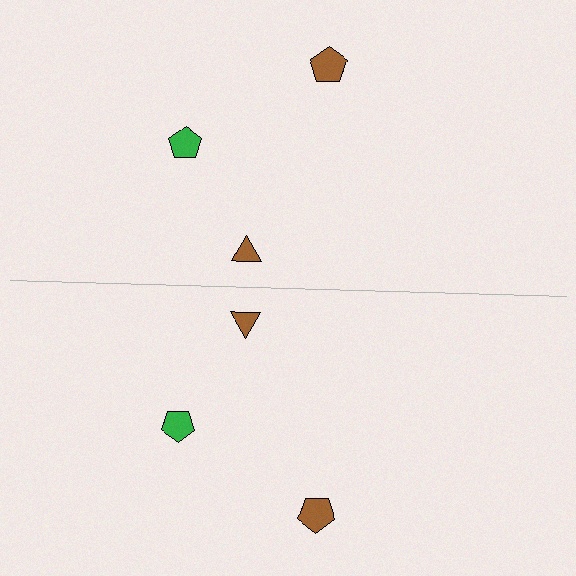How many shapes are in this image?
There are 6 shapes in this image.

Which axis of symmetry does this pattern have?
The pattern has a horizontal axis of symmetry running through the center of the image.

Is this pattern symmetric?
Yes, this pattern has bilateral (reflection) symmetry.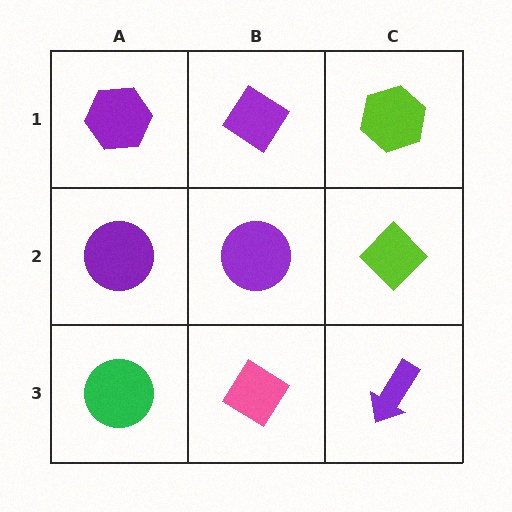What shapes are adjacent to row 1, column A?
A purple circle (row 2, column A), a purple diamond (row 1, column B).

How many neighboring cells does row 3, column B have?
3.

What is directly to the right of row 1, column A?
A purple diamond.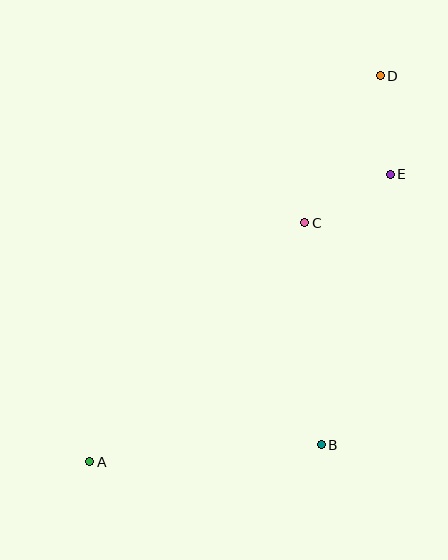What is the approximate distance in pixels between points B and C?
The distance between B and C is approximately 222 pixels.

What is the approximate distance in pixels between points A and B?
The distance between A and B is approximately 232 pixels.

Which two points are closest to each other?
Points C and E are closest to each other.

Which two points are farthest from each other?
Points A and D are farthest from each other.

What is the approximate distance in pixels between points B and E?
The distance between B and E is approximately 279 pixels.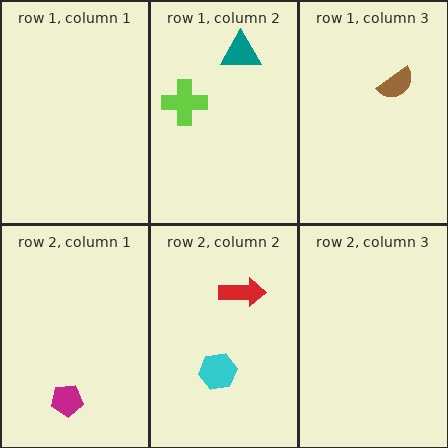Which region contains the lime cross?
The row 1, column 2 region.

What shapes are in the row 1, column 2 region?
The lime cross, the teal triangle.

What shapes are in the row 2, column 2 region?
The red arrow, the cyan hexagon.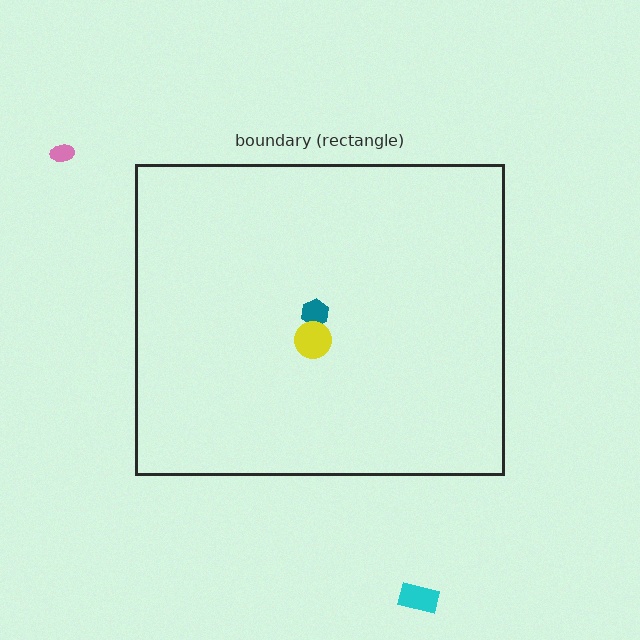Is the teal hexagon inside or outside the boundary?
Inside.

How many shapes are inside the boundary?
2 inside, 2 outside.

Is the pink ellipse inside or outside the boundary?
Outside.